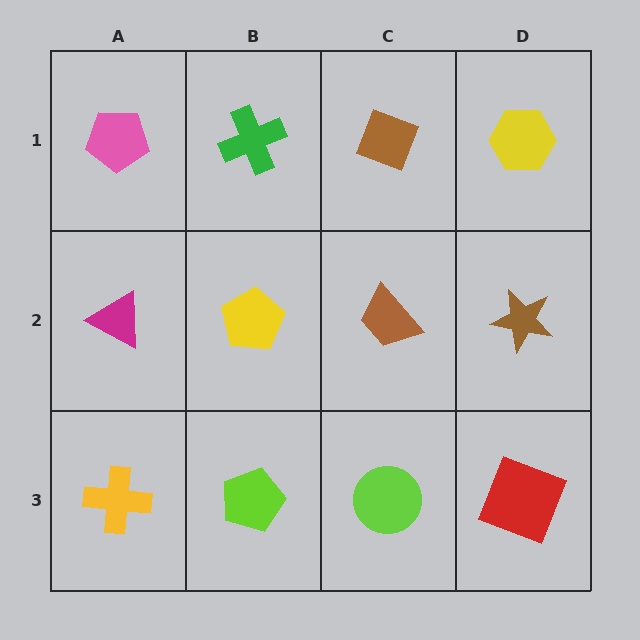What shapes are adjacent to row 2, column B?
A green cross (row 1, column B), a lime pentagon (row 3, column B), a magenta triangle (row 2, column A), a brown trapezoid (row 2, column C).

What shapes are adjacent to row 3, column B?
A yellow pentagon (row 2, column B), a yellow cross (row 3, column A), a lime circle (row 3, column C).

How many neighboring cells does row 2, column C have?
4.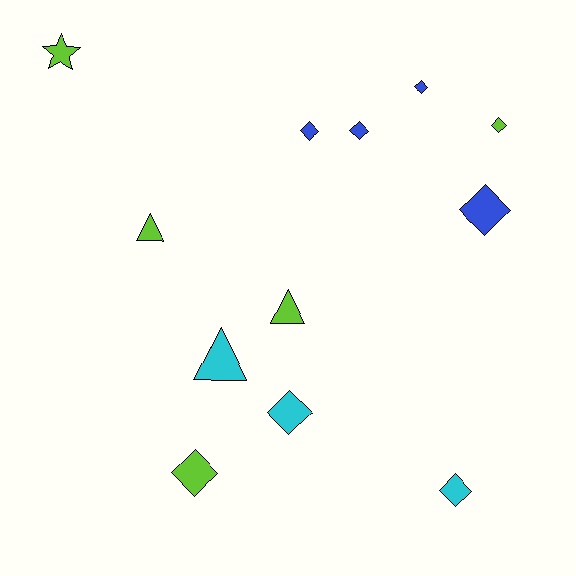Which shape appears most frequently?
Diamond, with 8 objects.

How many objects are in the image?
There are 12 objects.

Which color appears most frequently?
Lime, with 5 objects.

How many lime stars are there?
There is 1 lime star.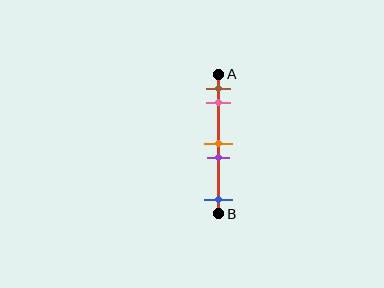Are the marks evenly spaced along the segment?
No, the marks are not evenly spaced.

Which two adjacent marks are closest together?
The orange and purple marks are the closest adjacent pair.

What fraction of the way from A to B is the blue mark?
The blue mark is approximately 90% (0.9) of the way from A to B.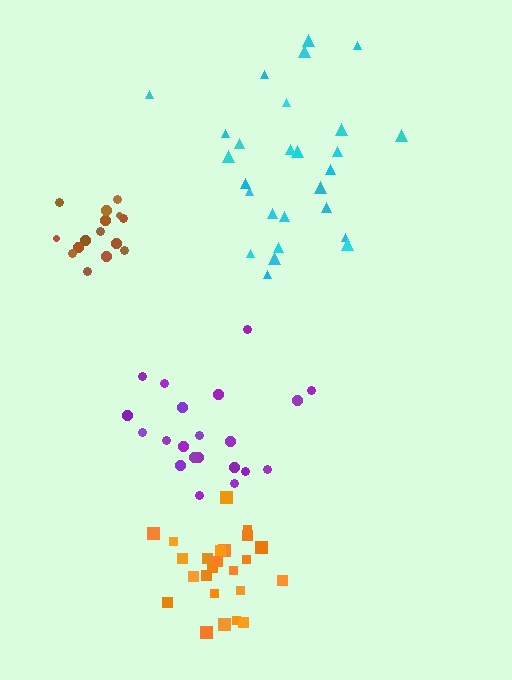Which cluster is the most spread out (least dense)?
Cyan.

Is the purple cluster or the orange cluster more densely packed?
Orange.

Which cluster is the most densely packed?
Brown.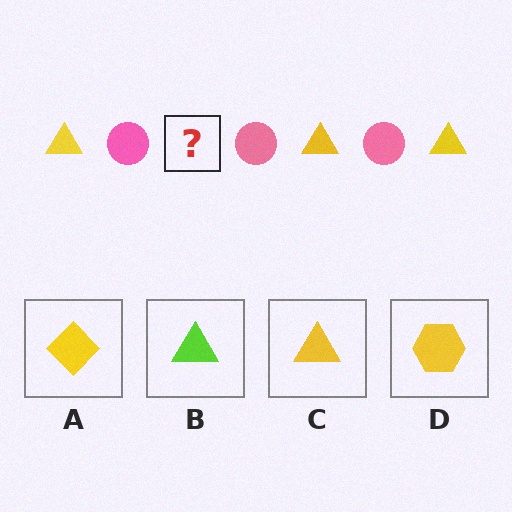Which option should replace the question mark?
Option C.